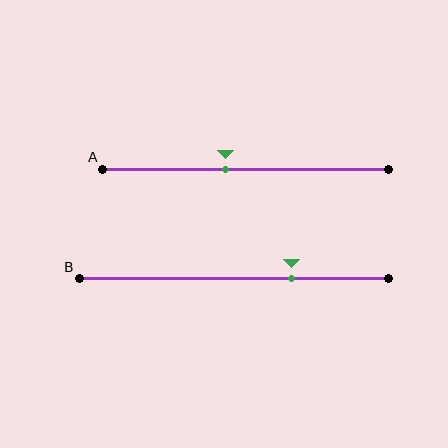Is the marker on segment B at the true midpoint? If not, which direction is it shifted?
No, the marker on segment B is shifted to the right by about 19% of the segment length.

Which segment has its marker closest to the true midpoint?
Segment A has its marker closest to the true midpoint.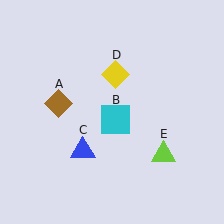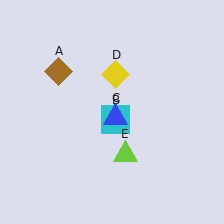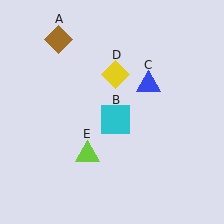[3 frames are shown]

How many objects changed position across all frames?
3 objects changed position: brown diamond (object A), blue triangle (object C), lime triangle (object E).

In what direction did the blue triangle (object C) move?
The blue triangle (object C) moved up and to the right.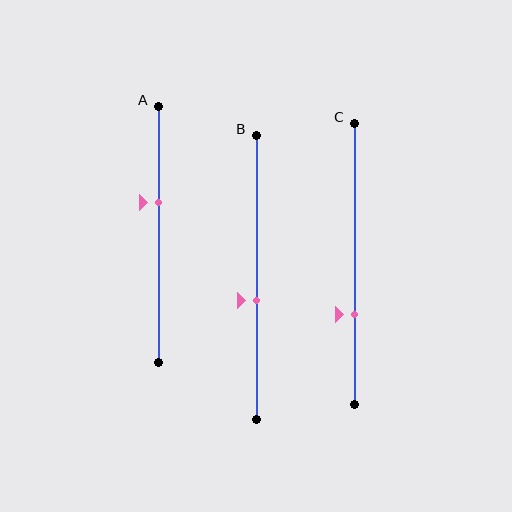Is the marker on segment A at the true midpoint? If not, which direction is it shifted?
No, the marker on segment A is shifted upward by about 13% of the segment length.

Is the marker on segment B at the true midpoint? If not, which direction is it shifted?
No, the marker on segment B is shifted downward by about 8% of the segment length.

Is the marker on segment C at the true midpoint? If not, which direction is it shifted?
No, the marker on segment C is shifted downward by about 18% of the segment length.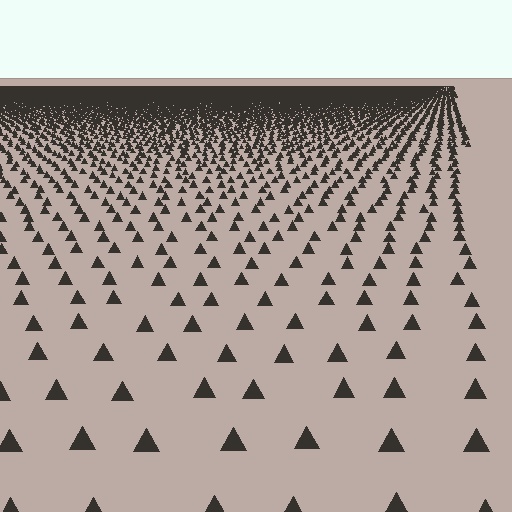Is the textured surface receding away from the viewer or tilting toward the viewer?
The surface is receding away from the viewer. Texture elements get smaller and denser toward the top.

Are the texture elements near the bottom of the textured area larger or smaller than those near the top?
Larger. Near the bottom, elements are closer to the viewer and appear at a bigger on-screen size.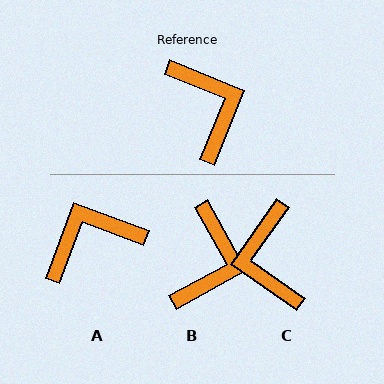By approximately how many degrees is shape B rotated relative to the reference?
Approximately 39 degrees clockwise.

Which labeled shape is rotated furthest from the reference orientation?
C, about 167 degrees away.